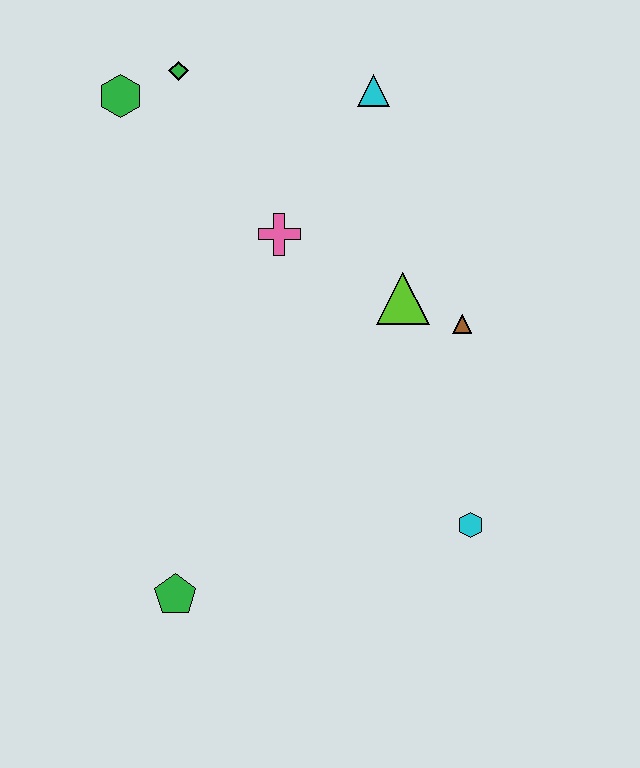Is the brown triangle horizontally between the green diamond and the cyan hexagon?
Yes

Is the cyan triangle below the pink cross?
No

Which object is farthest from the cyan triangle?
The green pentagon is farthest from the cyan triangle.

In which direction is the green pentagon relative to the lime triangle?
The green pentagon is below the lime triangle.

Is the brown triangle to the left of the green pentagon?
No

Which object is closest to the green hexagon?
The green diamond is closest to the green hexagon.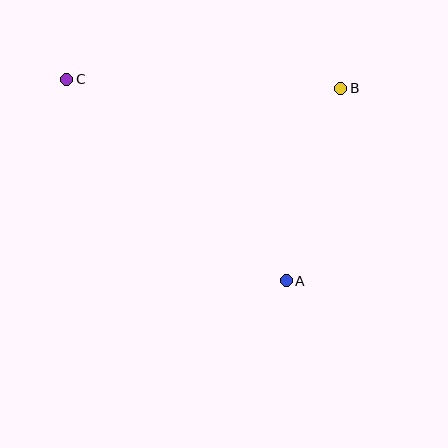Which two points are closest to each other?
Points A and B are closest to each other.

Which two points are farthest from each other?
Points A and C are farthest from each other.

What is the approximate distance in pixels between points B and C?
The distance between B and C is approximately 274 pixels.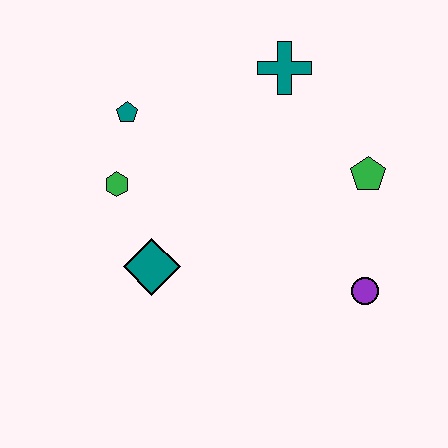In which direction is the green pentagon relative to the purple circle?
The green pentagon is above the purple circle.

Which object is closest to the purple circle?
The green pentagon is closest to the purple circle.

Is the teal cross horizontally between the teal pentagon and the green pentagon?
Yes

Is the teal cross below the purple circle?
No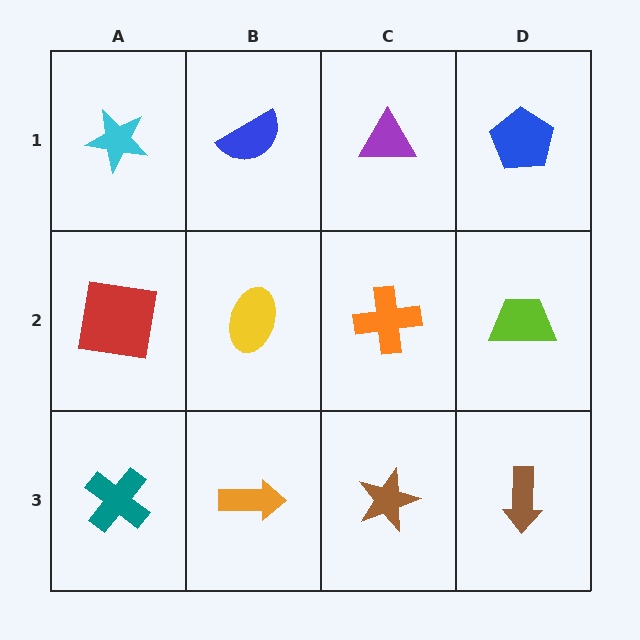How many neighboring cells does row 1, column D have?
2.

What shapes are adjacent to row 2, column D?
A blue pentagon (row 1, column D), a brown arrow (row 3, column D), an orange cross (row 2, column C).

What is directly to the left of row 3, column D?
A brown star.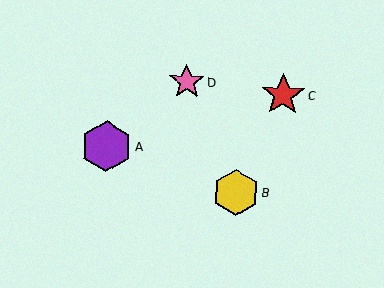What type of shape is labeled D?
Shape D is a pink star.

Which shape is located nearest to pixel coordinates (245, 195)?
The yellow hexagon (labeled B) at (236, 193) is nearest to that location.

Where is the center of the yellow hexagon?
The center of the yellow hexagon is at (236, 193).